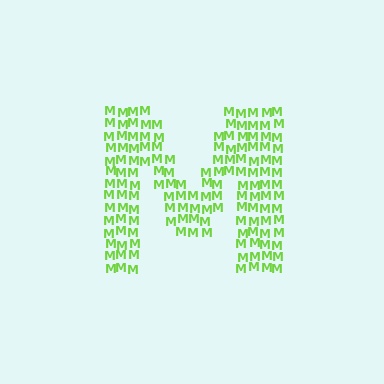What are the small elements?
The small elements are letter M's.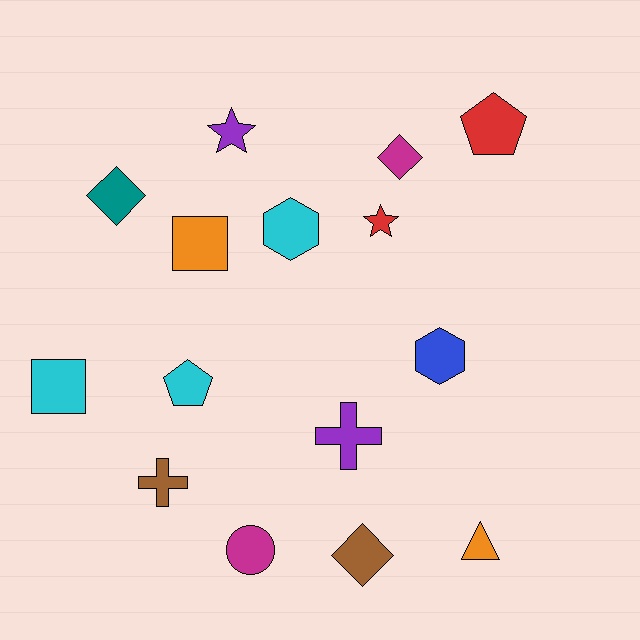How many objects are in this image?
There are 15 objects.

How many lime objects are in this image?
There are no lime objects.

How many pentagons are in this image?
There are 2 pentagons.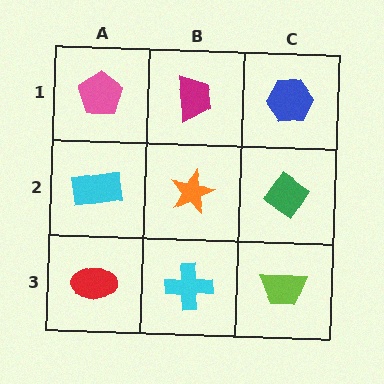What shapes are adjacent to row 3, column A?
A cyan rectangle (row 2, column A), a cyan cross (row 3, column B).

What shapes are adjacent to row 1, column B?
An orange star (row 2, column B), a pink pentagon (row 1, column A), a blue hexagon (row 1, column C).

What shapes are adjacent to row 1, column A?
A cyan rectangle (row 2, column A), a magenta trapezoid (row 1, column B).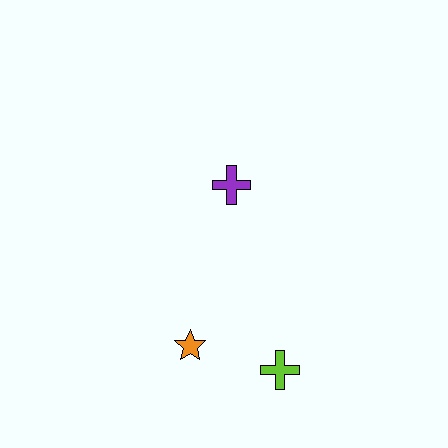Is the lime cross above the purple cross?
No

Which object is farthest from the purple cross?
The lime cross is farthest from the purple cross.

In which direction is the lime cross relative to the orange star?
The lime cross is to the right of the orange star.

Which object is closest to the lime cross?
The orange star is closest to the lime cross.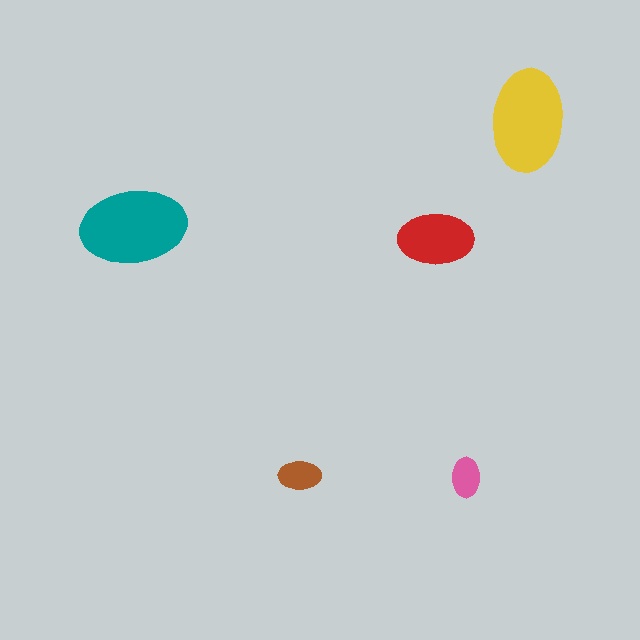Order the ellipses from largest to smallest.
the teal one, the yellow one, the red one, the brown one, the pink one.